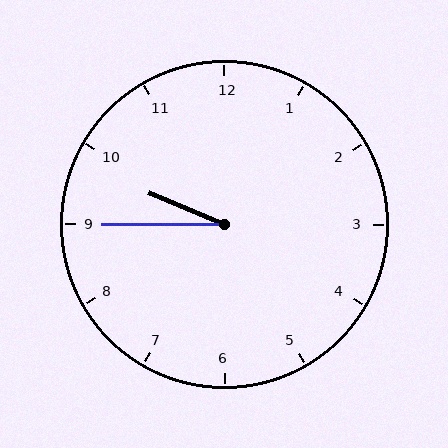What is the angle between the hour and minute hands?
Approximately 22 degrees.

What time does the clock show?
9:45.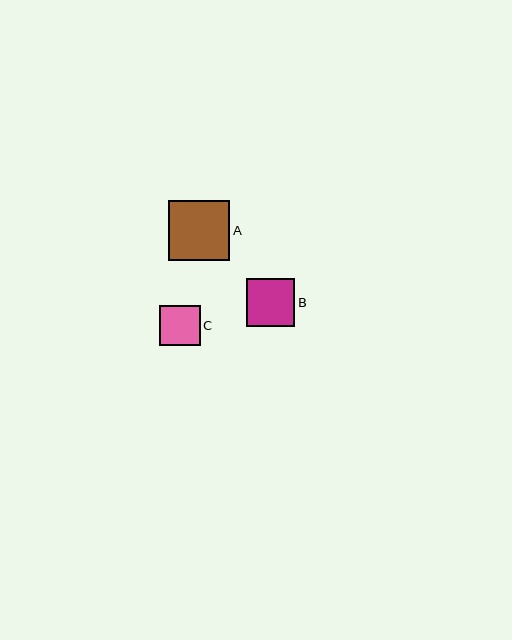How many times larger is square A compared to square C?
Square A is approximately 1.5 times the size of square C.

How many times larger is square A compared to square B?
Square A is approximately 1.3 times the size of square B.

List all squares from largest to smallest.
From largest to smallest: A, B, C.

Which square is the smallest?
Square C is the smallest with a size of approximately 40 pixels.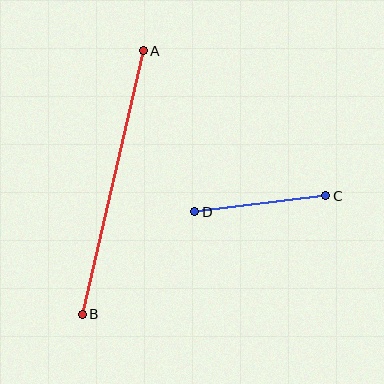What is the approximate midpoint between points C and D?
The midpoint is at approximately (260, 204) pixels.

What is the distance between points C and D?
The distance is approximately 132 pixels.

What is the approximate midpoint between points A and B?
The midpoint is at approximately (113, 183) pixels.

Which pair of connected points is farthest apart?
Points A and B are farthest apart.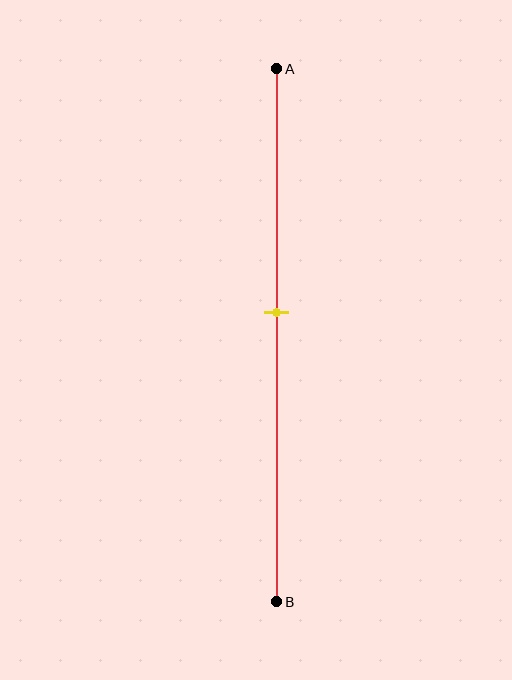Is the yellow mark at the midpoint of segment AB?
No, the mark is at about 45% from A, not at the 50% midpoint.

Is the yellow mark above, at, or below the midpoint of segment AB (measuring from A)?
The yellow mark is above the midpoint of segment AB.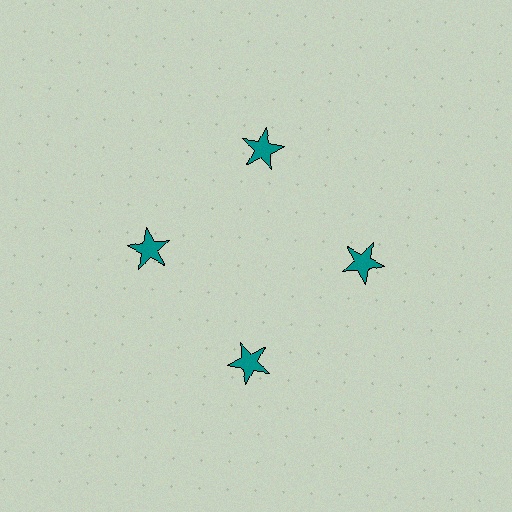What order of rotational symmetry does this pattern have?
This pattern has 4-fold rotational symmetry.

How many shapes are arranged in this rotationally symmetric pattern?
There are 4 shapes, arranged in 4 groups of 1.